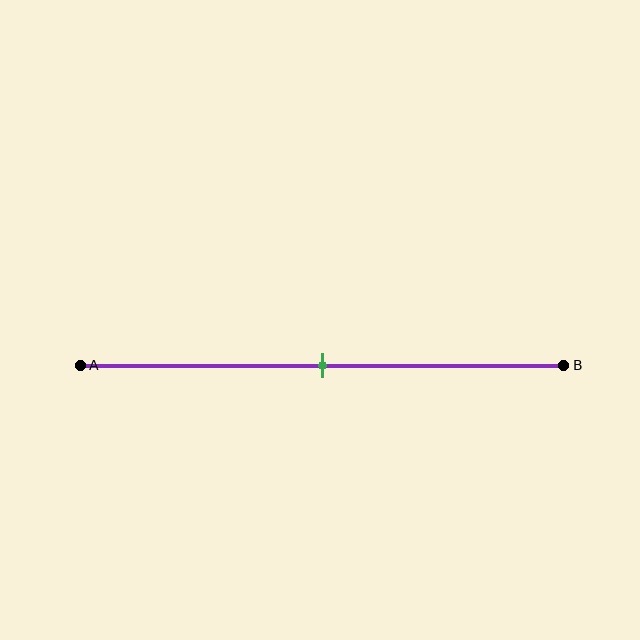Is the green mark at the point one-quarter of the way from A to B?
No, the mark is at about 50% from A, not at the 25% one-quarter point.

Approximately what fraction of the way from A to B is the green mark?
The green mark is approximately 50% of the way from A to B.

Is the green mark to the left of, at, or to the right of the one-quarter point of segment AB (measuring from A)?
The green mark is to the right of the one-quarter point of segment AB.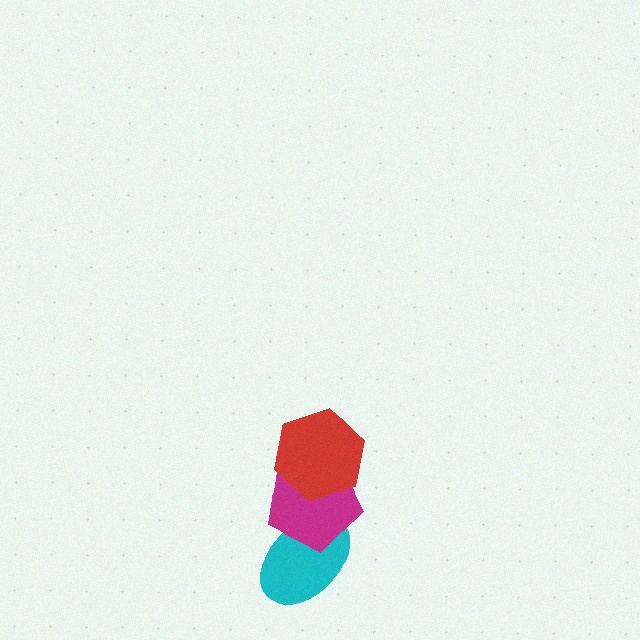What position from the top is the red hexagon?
The red hexagon is 1st from the top.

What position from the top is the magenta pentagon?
The magenta pentagon is 2nd from the top.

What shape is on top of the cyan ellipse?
The magenta pentagon is on top of the cyan ellipse.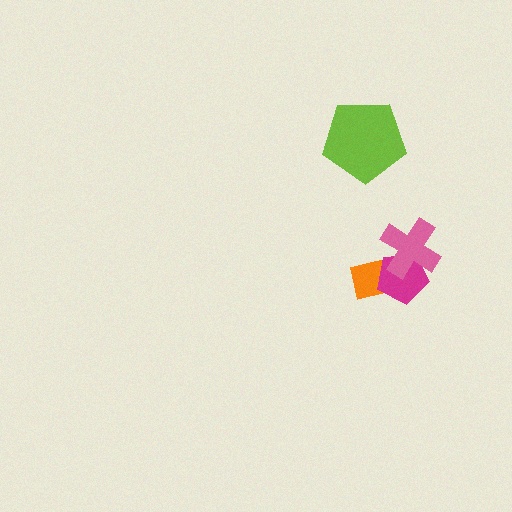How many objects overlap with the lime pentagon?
0 objects overlap with the lime pentagon.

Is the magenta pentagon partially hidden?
Yes, it is partially covered by another shape.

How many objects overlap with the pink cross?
2 objects overlap with the pink cross.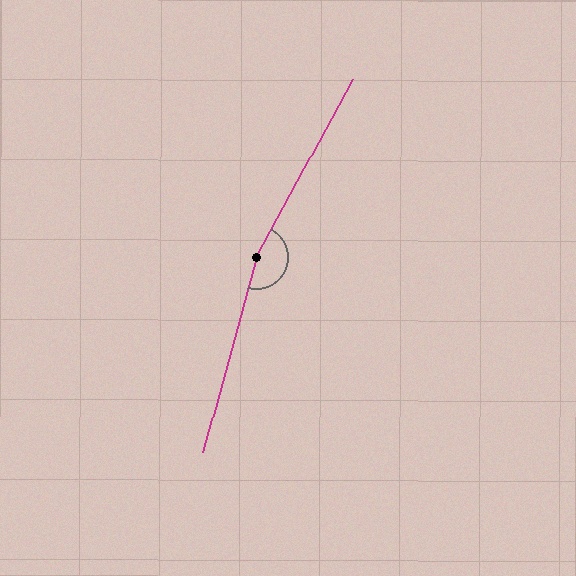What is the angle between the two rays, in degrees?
Approximately 167 degrees.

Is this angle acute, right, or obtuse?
It is obtuse.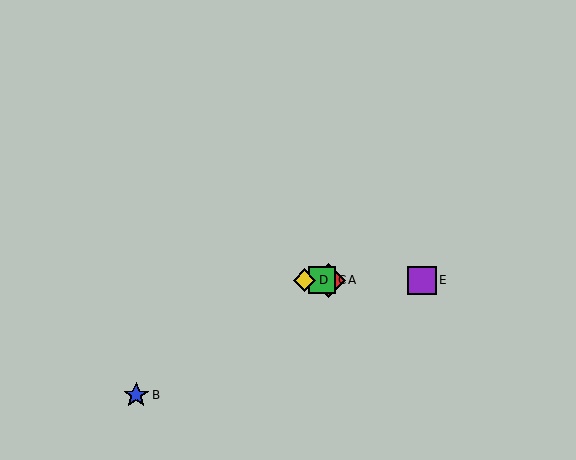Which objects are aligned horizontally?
Objects A, C, D, E are aligned horizontally.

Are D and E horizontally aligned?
Yes, both are at y≈280.